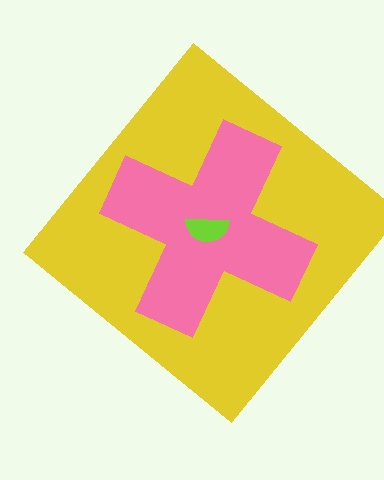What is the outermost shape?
The yellow diamond.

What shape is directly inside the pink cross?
The lime semicircle.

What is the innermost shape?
The lime semicircle.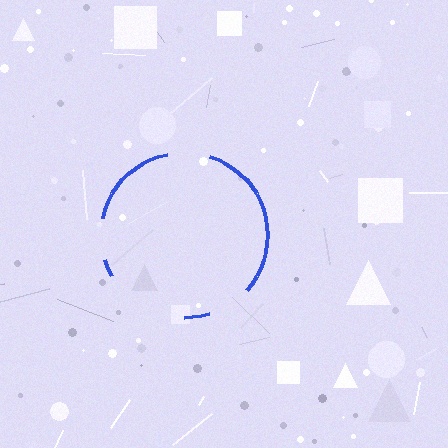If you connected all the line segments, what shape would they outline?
They would outline a circle.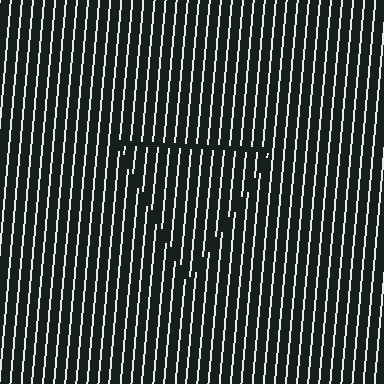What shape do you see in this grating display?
An illusory triangle. The interior of the shape contains the same grating, shifted by half a period — the contour is defined by the phase discontinuity where line-ends from the inner and outer gratings abut.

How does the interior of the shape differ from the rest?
The interior of the shape contains the same grating, shifted by half a period — the contour is defined by the phase discontinuity where line-ends from the inner and outer gratings abut.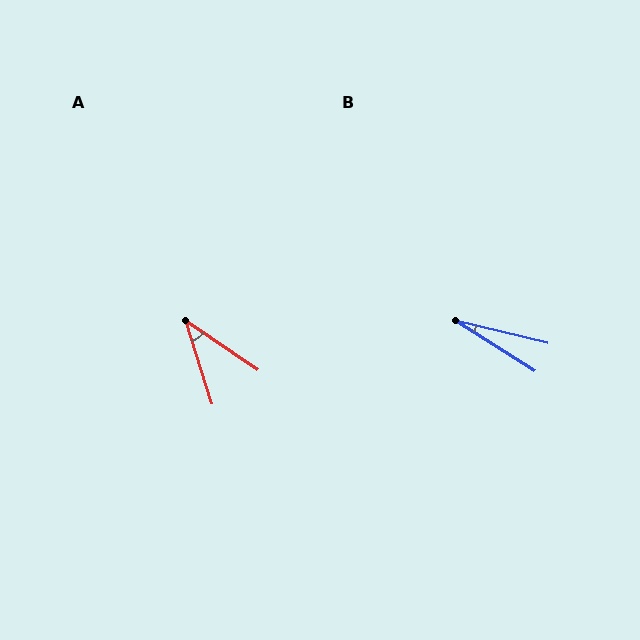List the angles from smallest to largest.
B (19°), A (38°).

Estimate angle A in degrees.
Approximately 38 degrees.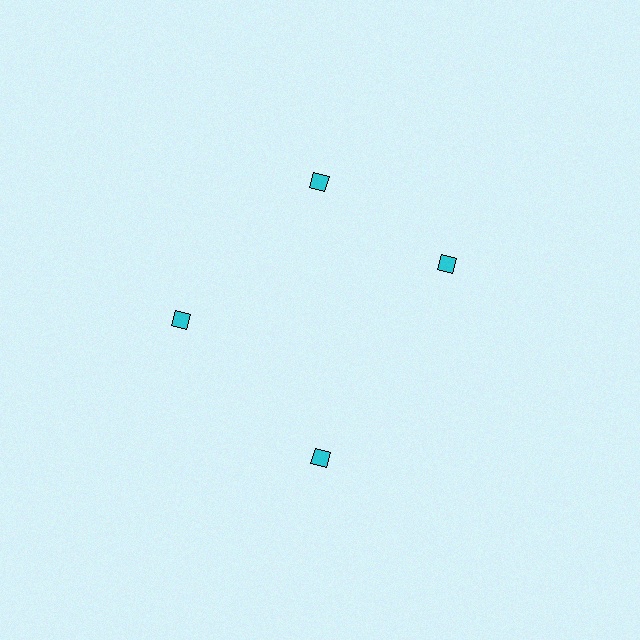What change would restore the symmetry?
The symmetry would be restored by rotating it back into even spacing with its neighbors so that all 4 diamonds sit at equal angles and equal distance from the center.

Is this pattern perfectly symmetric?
No. The 4 cyan diamonds are arranged in a ring, but one element near the 3 o'clock position is rotated out of alignment along the ring, breaking the 4-fold rotational symmetry.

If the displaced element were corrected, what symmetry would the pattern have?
It would have 4-fold rotational symmetry — the pattern would map onto itself every 90 degrees.